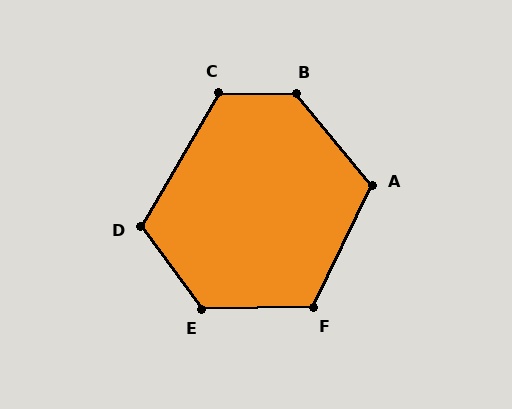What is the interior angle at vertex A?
Approximately 115 degrees (obtuse).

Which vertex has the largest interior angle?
B, at approximately 130 degrees.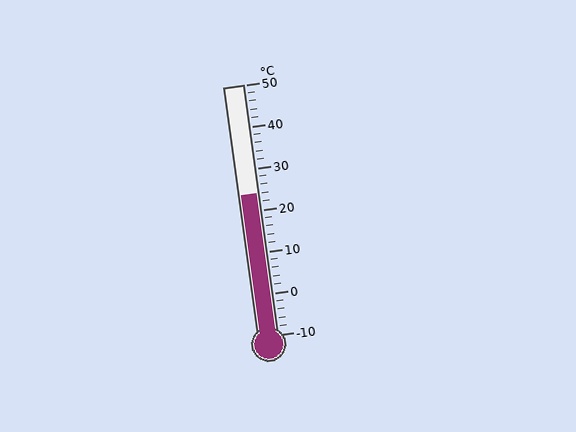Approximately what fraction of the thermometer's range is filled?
The thermometer is filled to approximately 55% of its range.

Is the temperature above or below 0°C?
The temperature is above 0°C.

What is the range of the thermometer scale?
The thermometer scale ranges from -10°C to 50°C.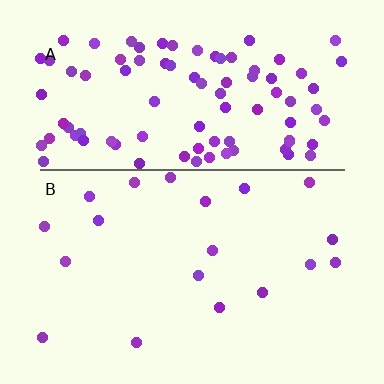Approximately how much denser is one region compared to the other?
Approximately 5.1× — region A over region B.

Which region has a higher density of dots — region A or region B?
A (the top).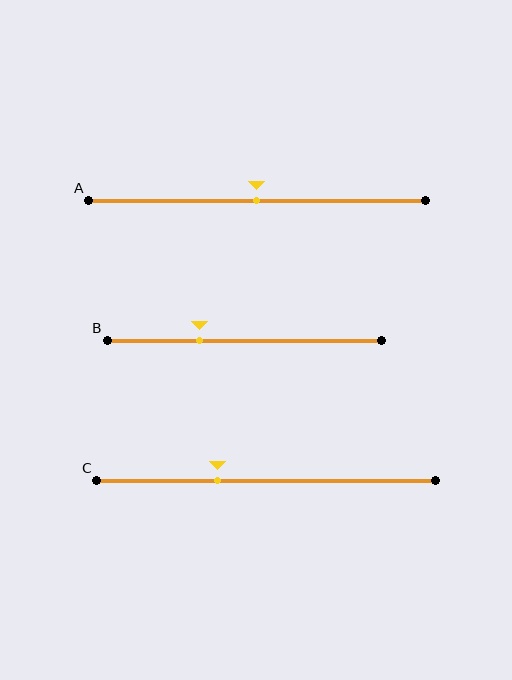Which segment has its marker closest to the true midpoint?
Segment A has its marker closest to the true midpoint.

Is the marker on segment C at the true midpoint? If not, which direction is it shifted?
No, the marker on segment C is shifted to the left by about 14% of the segment length.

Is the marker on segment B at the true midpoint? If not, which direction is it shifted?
No, the marker on segment B is shifted to the left by about 16% of the segment length.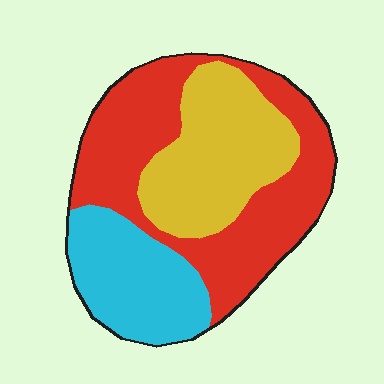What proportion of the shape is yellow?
Yellow covers roughly 30% of the shape.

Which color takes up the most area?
Red, at roughly 45%.